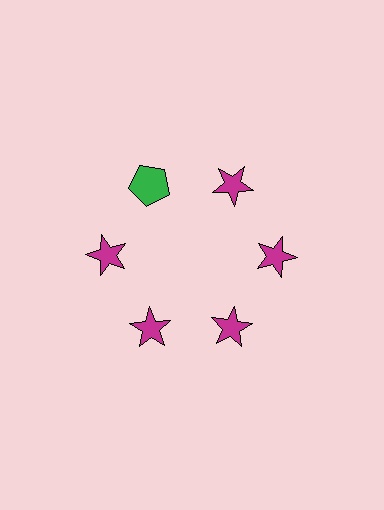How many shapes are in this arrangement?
There are 6 shapes arranged in a ring pattern.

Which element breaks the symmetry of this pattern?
The green pentagon at roughly the 11 o'clock position breaks the symmetry. All other shapes are magenta stars.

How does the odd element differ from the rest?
It differs in both color (green instead of magenta) and shape (pentagon instead of star).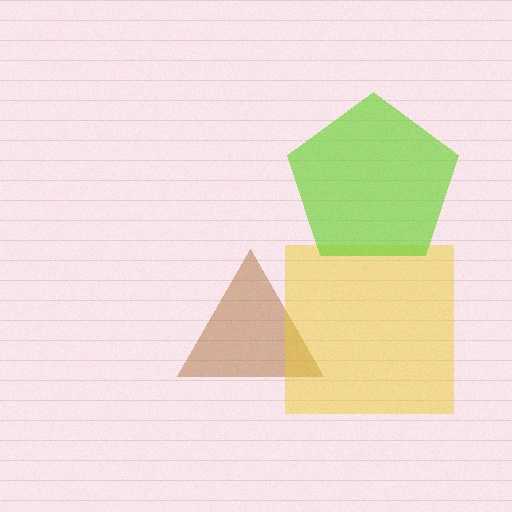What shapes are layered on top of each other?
The layered shapes are: a brown triangle, a yellow square, a lime pentagon.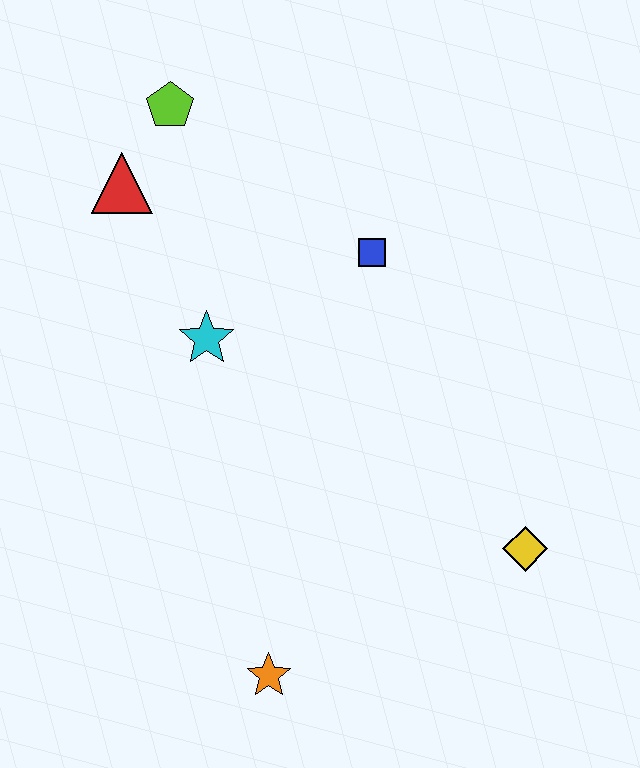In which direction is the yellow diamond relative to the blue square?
The yellow diamond is below the blue square.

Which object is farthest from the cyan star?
The yellow diamond is farthest from the cyan star.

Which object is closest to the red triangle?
The lime pentagon is closest to the red triangle.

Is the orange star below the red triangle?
Yes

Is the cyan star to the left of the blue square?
Yes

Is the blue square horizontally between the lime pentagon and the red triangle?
No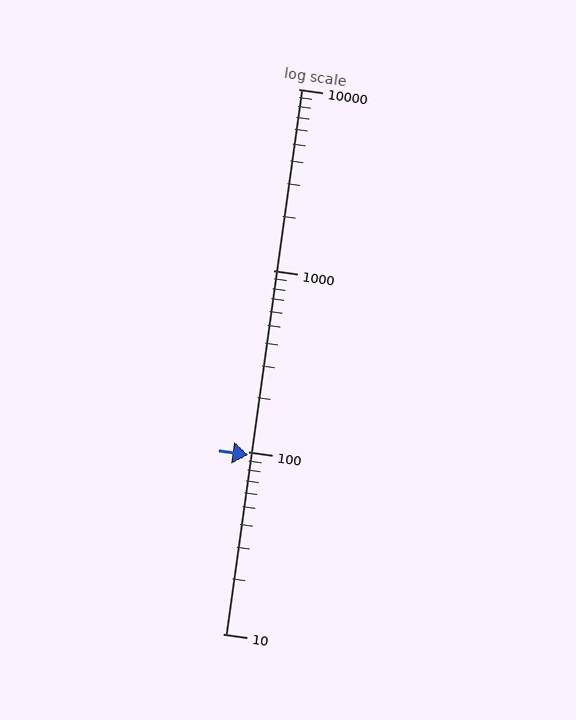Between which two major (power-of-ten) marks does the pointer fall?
The pointer is between 10 and 100.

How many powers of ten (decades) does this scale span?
The scale spans 3 decades, from 10 to 10000.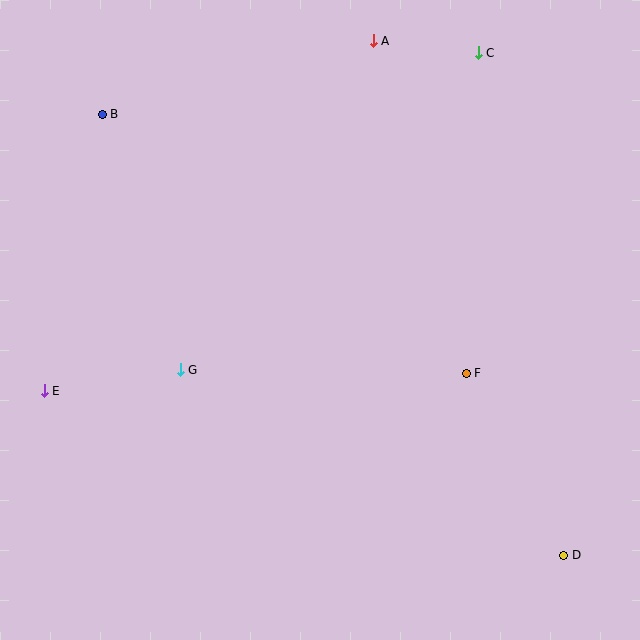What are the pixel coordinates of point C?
Point C is at (478, 53).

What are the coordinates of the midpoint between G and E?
The midpoint between G and E is at (112, 380).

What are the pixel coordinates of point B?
Point B is at (102, 114).